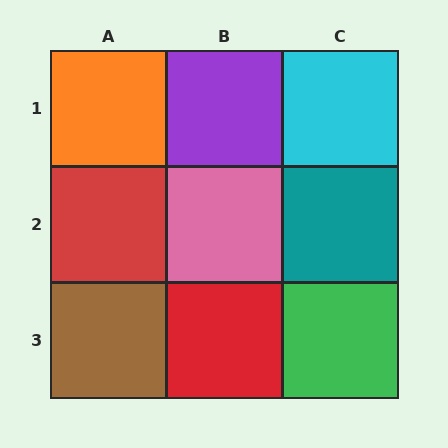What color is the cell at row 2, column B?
Pink.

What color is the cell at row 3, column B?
Red.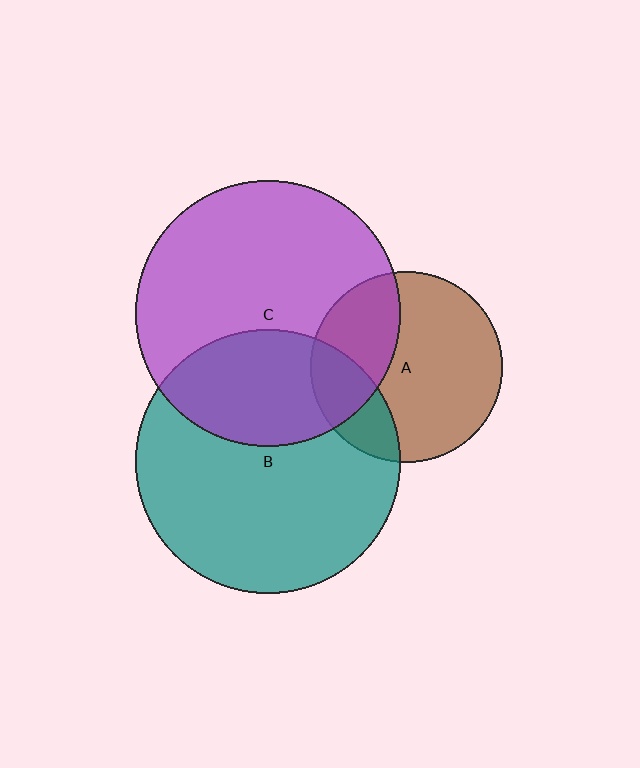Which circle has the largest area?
Circle C (purple).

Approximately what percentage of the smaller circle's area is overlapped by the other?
Approximately 20%.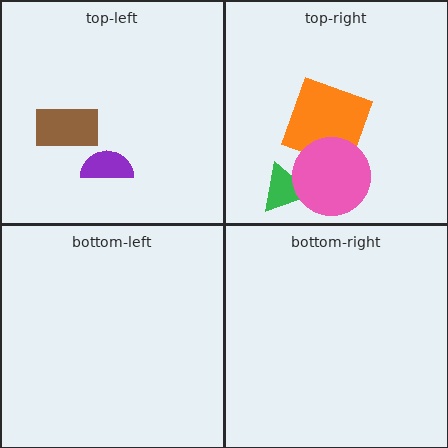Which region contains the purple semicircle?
The top-left region.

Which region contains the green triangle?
The top-right region.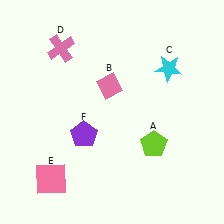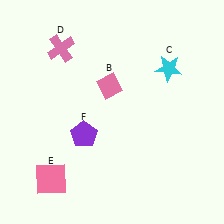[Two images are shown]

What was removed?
The lime pentagon (A) was removed in Image 2.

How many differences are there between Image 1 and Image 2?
There is 1 difference between the two images.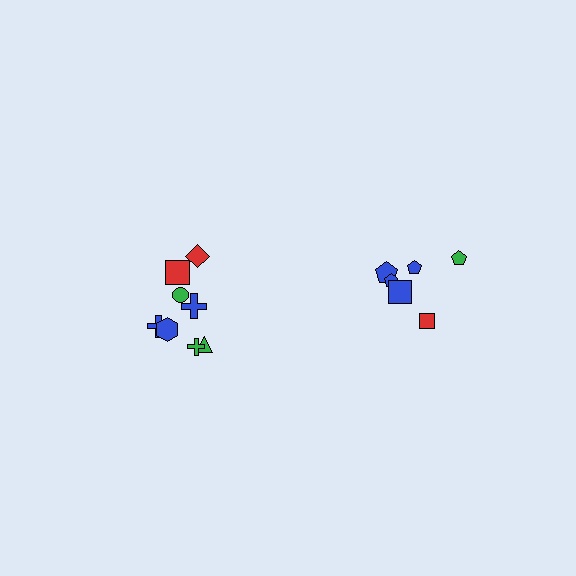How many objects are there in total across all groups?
There are 14 objects.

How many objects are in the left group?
There are 8 objects.